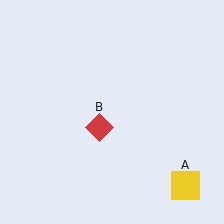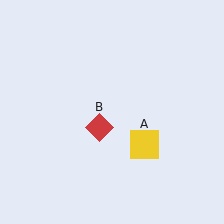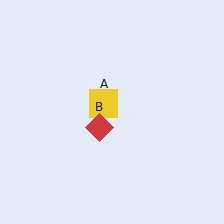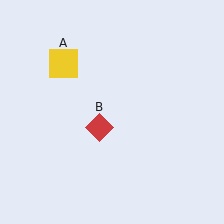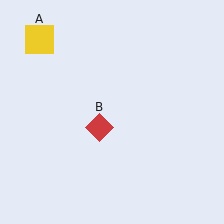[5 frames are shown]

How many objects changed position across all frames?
1 object changed position: yellow square (object A).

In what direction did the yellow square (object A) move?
The yellow square (object A) moved up and to the left.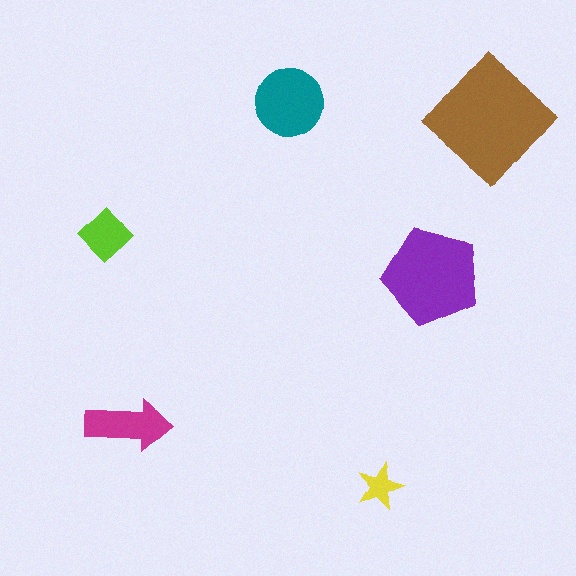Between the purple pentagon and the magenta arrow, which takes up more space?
The purple pentagon.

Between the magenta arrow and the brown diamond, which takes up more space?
The brown diamond.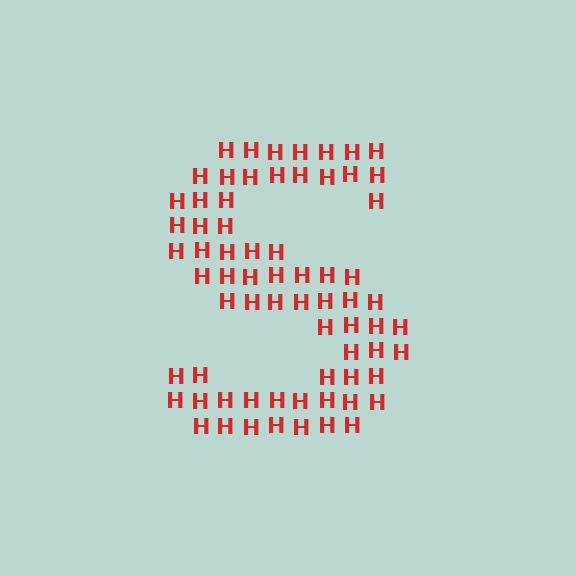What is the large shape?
The large shape is the letter S.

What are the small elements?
The small elements are letter H's.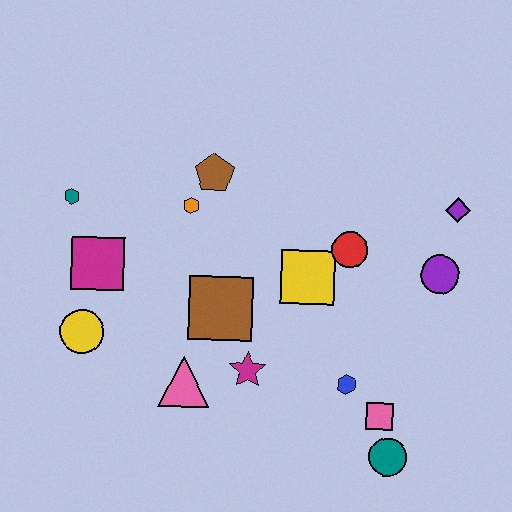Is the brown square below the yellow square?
Yes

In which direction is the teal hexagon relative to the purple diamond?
The teal hexagon is to the left of the purple diamond.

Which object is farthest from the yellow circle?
The purple diamond is farthest from the yellow circle.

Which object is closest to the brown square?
The magenta star is closest to the brown square.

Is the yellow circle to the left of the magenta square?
Yes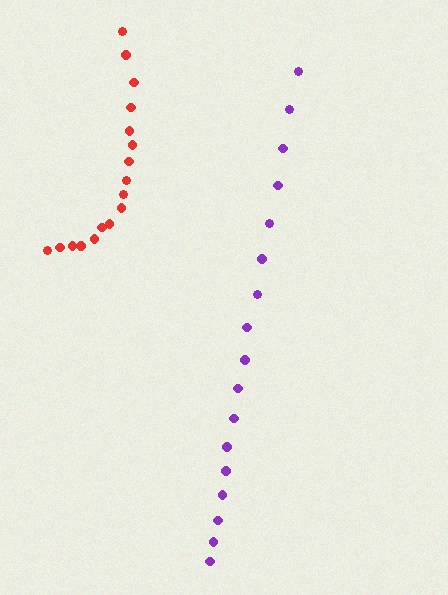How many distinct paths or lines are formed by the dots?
There are 2 distinct paths.